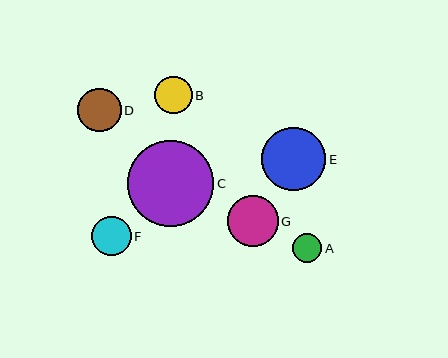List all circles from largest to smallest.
From largest to smallest: C, E, G, D, F, B, A.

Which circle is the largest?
Circle C is the largest with a size of approximately 87 pixels.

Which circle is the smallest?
Circle A is the smallest with a size of approximately 29 pixels.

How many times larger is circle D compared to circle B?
Circle D is approximately 1.2 times the size of circle B.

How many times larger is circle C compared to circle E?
Circle C is approximately 1.4 times the size of circle E.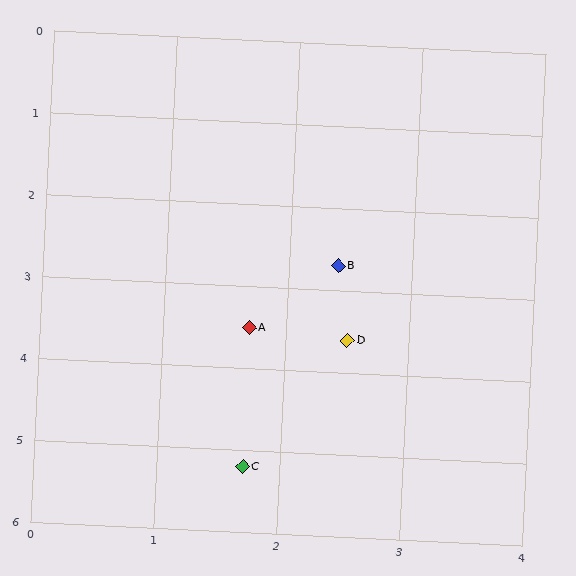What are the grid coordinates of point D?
Point D is at approximately (2.5, 3.6).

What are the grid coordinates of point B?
Point B is at approximately (2.4, 2.7).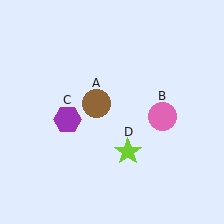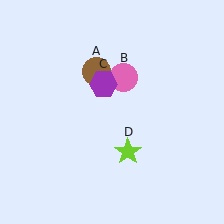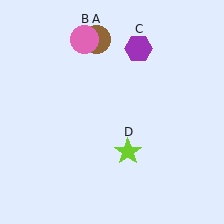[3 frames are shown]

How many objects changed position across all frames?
3 objects changed position: brown circle (object A), pink circle (object B), purple hexagon (object C).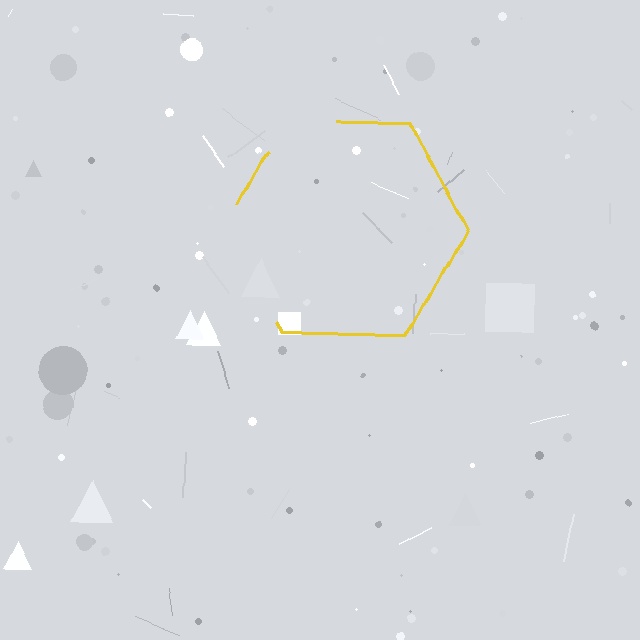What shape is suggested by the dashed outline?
The dashed outline suggests a hexagon.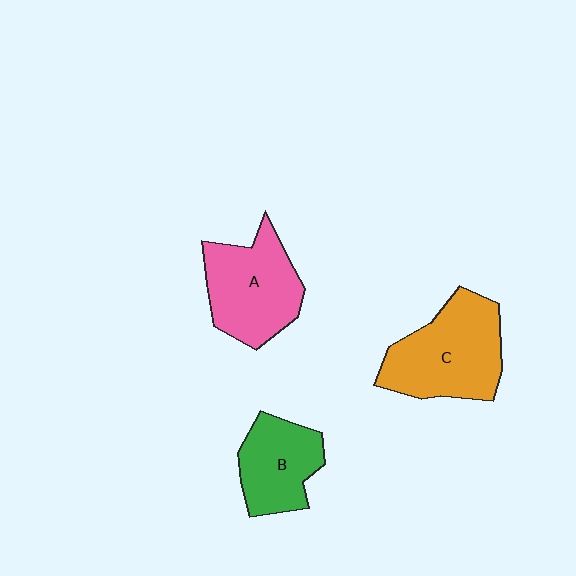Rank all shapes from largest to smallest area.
From largest to smallest: C (orange), A (pink), B (green).